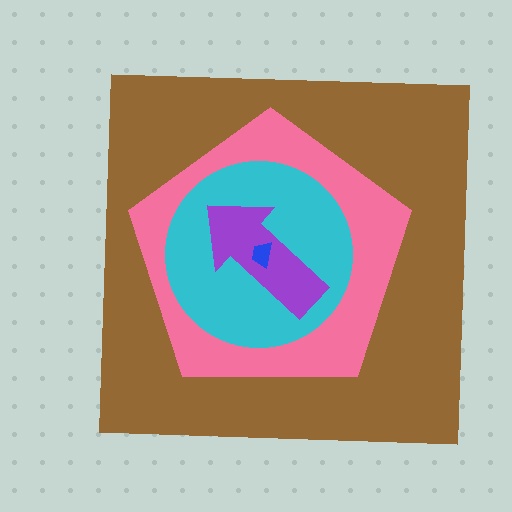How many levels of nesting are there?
5.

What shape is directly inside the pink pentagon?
The cyan circle.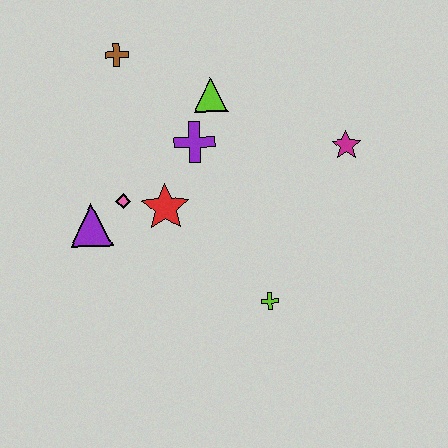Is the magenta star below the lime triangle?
Yes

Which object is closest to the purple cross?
The lime triangle is closest to the purple cross.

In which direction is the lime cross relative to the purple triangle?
The lime cross is to the right of the purple triangle.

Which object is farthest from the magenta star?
The purple triangle is farthest from the magenta star.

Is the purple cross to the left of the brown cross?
No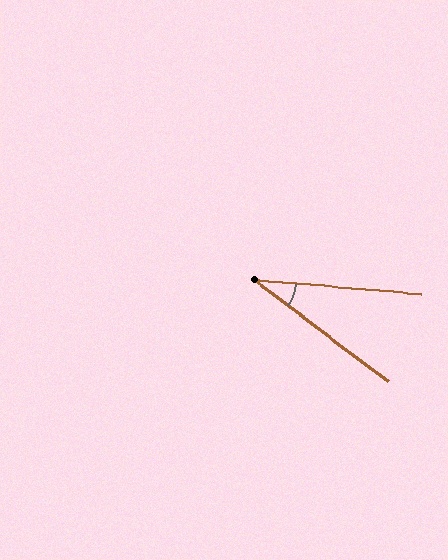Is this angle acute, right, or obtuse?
It is acute.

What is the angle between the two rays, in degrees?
Approximately 32 degrees.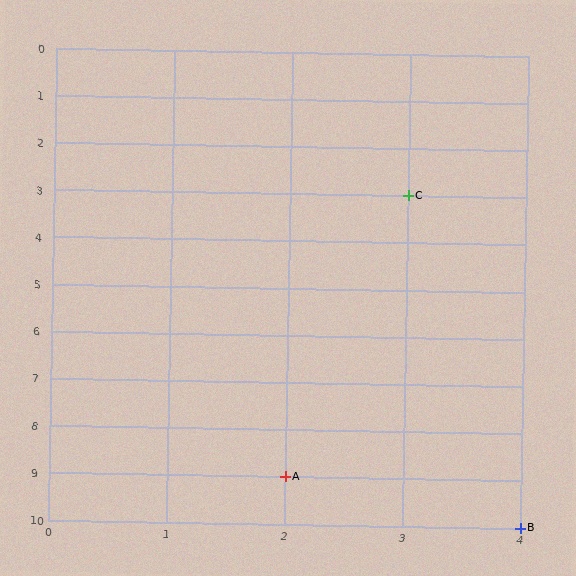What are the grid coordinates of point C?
Point C is at grid coordinates (3, 3).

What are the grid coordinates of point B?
Point B is at grid coordinates (4, 10).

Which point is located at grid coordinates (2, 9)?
Point A is at (2, 9).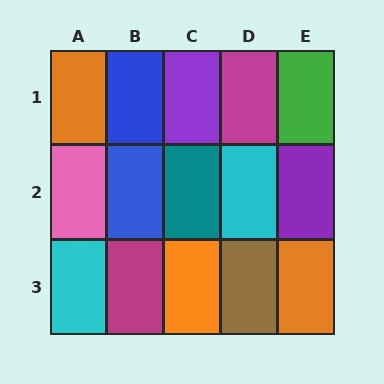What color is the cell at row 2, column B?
Blue.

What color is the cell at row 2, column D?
Cyan.